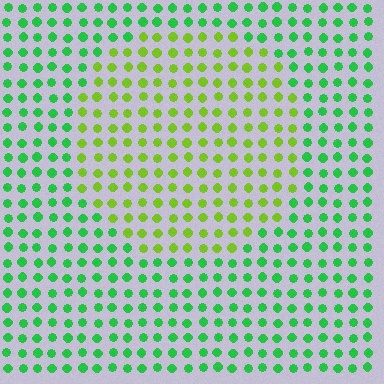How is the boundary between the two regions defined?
The boundary is defined purely by a slight shift in hue (about 43 degrees). Spacing, size, and orientation are identical on both sides.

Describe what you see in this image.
The image is filled with small green elements in a uniform arrangement. A circle-shaped region is visible where the elements are tinted to a slightly different hue, forming a subtle color boundary.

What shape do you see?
I see a circle.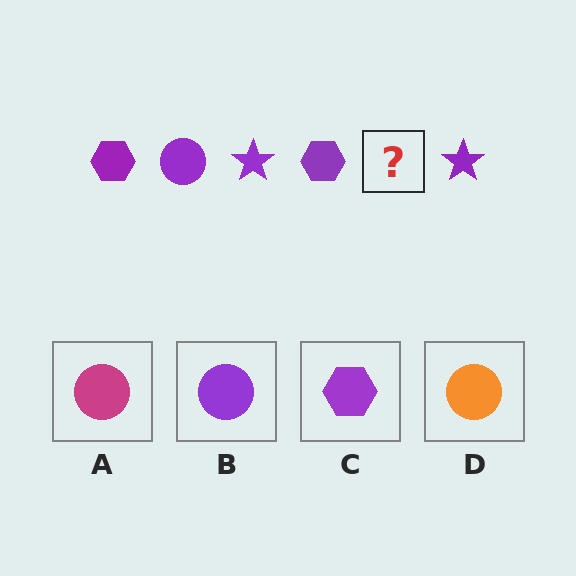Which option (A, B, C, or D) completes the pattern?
B.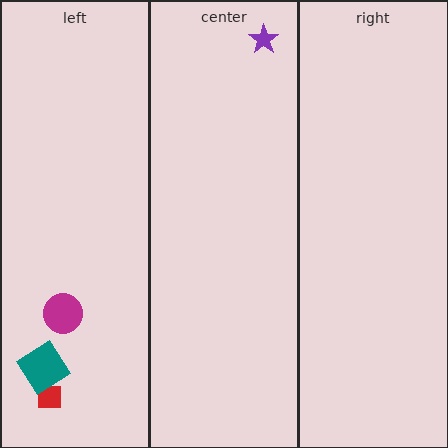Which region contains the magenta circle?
The left region.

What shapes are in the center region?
The purple star.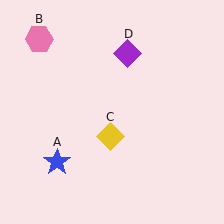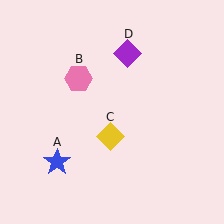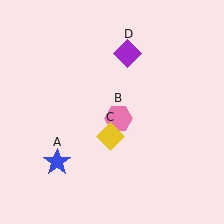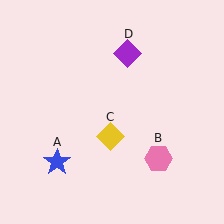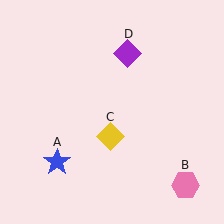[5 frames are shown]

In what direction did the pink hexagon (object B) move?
The pink hexagon (object B) moved down and to the right.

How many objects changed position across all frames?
1 object changed position: pink hexagon (object B).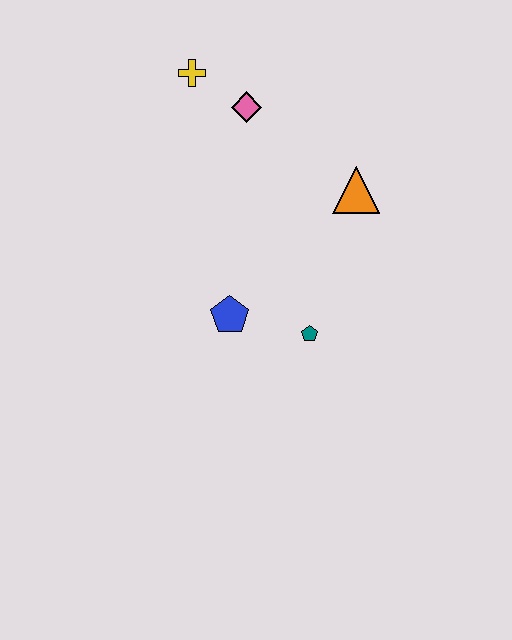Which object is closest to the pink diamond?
The yellow cross is closest to the pink diamond.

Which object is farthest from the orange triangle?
The yellow cross is farthest from the orange triangle.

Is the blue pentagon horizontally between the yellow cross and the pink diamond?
Yes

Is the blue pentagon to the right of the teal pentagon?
No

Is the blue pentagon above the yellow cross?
No